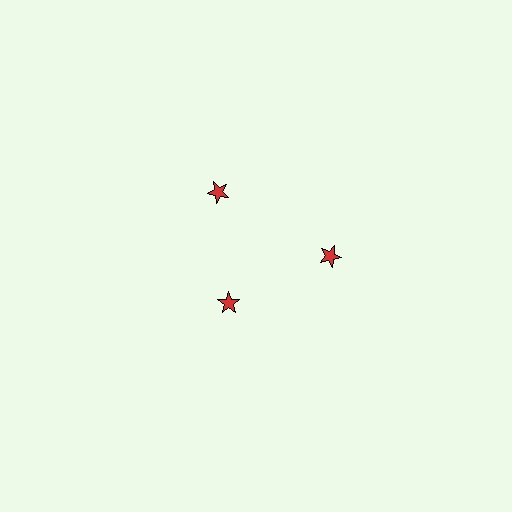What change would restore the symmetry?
The symmetry would be restored by moving it outward, back onto the ring so that all 3 stars sit at equal angles and equal distance from the center.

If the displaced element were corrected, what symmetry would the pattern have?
It would have 3-fold rotational symmetry — the pattern would map onto itself every 120 degrees.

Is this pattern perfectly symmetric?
No. The 3 red stars are arranged in a ring, but one element near the 7 o'clock position is pulled inward toward the center, breaking the 3-fold rotational symmetry.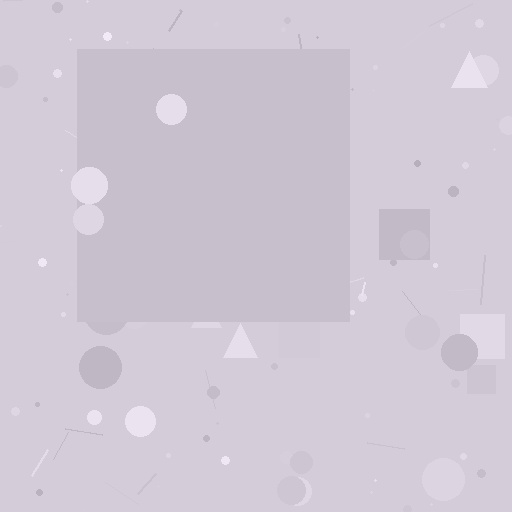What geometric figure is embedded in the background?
A square is embedded in the background.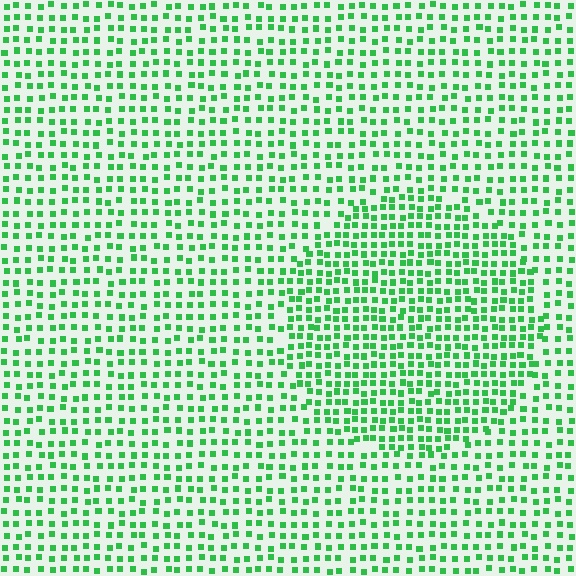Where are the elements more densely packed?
The elements are more densely packed inside the circle boundary.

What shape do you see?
I see a circle.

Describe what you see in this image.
The image contains small green elements arranged at two different densities. A circle-shaped region is visible where the elements are more densely packed than the surrounding area.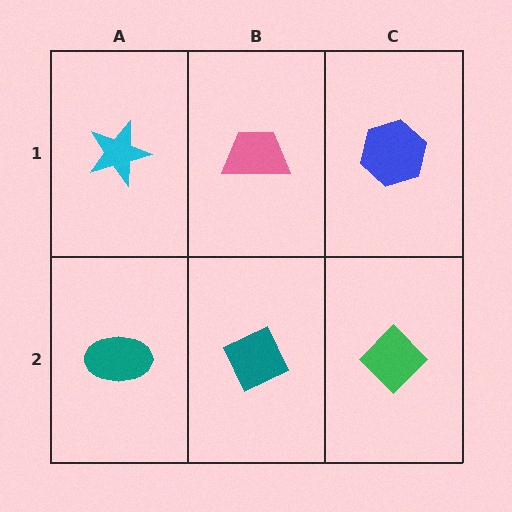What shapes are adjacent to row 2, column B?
A pink trapezoid (row 1, column B), a teal ellipse (row 2, column A), a green diamond (row 2, column C).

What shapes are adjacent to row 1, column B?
A teal diamond (row 2, column B), a cyan star (row 1, column A), a blue hexagon (row 1, column C).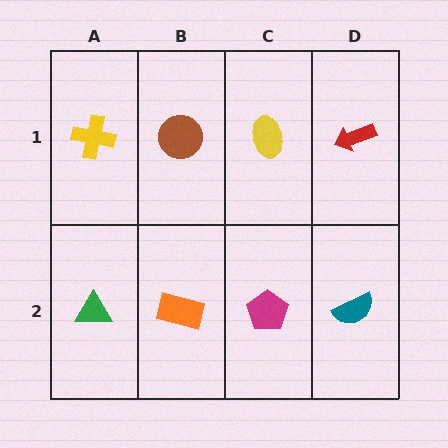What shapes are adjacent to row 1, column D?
A teal semicircle (row 2, column D), a yellow ellipse (row 1, column C).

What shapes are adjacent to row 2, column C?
A yellow ellipse (row 1, column C), an orange rectangle (row 2, column B), a teal semicircle (row 2, column D).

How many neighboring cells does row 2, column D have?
2.